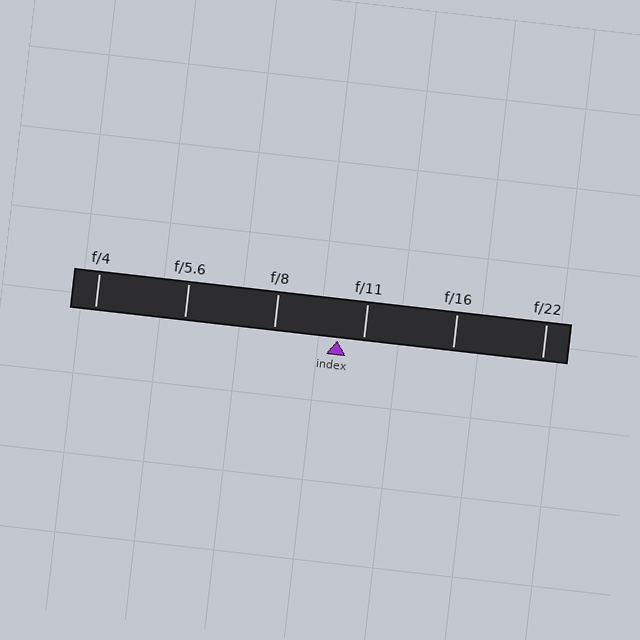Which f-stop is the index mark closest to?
The index mark is closest to f/11.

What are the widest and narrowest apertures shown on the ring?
The widest aperture shown is f/4 and the narrowest is f/22.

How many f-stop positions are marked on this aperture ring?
There are 6 f-stop positions marked.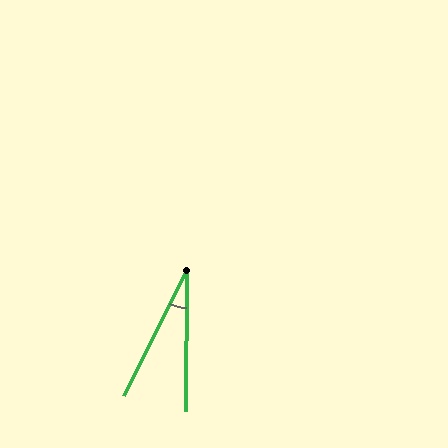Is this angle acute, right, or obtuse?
It is acute.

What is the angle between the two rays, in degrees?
Approximately 27 degrees.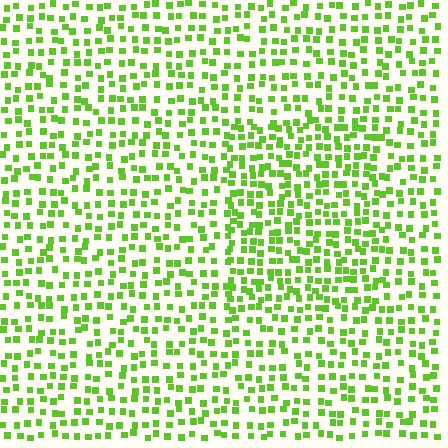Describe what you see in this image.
The image contains small lime elements arranged at two different densities. A rectangle-shaped region is visible where the elements are more densely packed than the surrounding area.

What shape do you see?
I see a rectangle.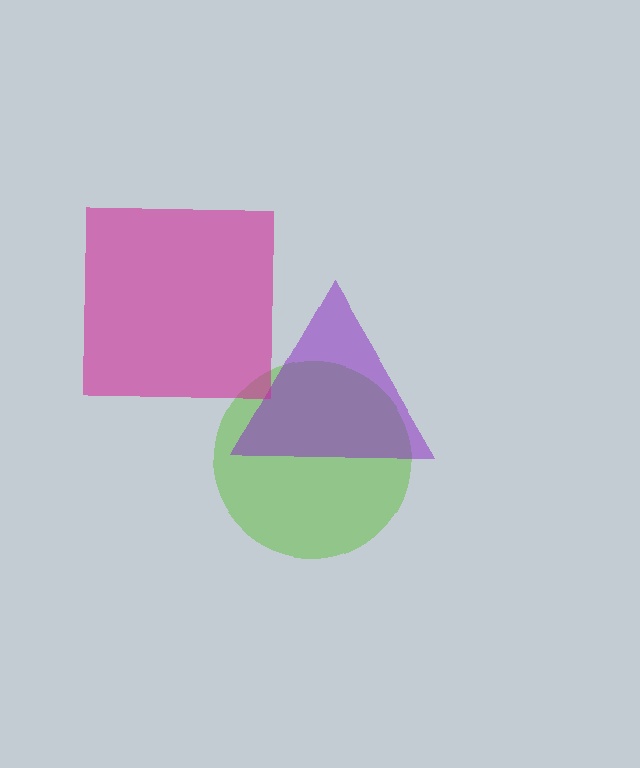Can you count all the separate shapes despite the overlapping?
Yes, there are 3 separate shapes.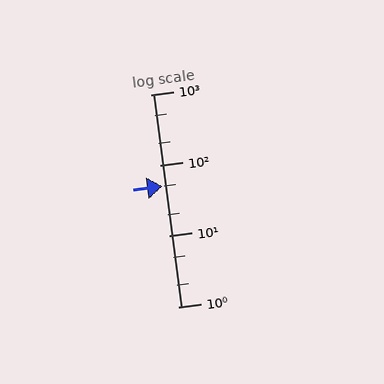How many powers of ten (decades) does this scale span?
The scale spans 3 decades, from 1 to 1000.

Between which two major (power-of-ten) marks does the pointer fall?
The pointer is between 10 and 100.